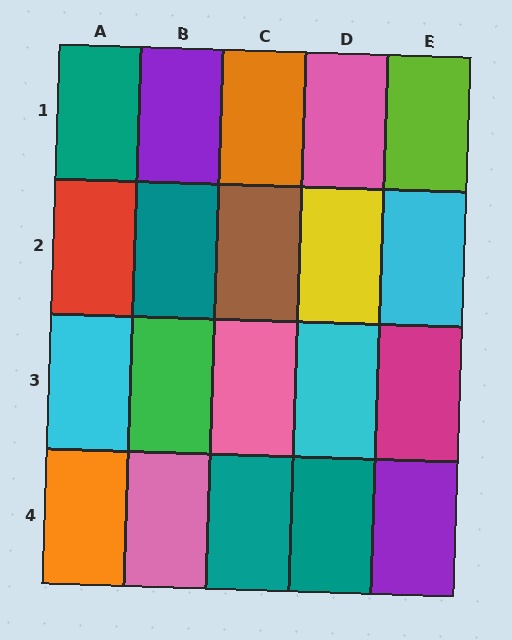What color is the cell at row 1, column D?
Pink.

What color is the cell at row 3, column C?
Pink.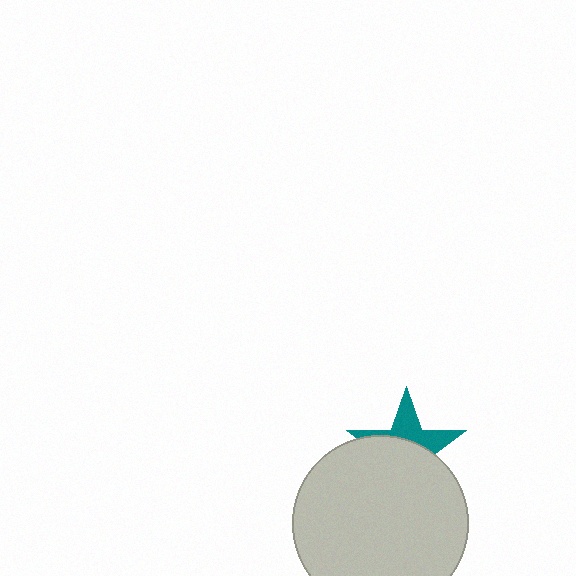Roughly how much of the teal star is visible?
A small part of it is visible (roughly 40%).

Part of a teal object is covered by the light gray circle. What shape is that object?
It is a star.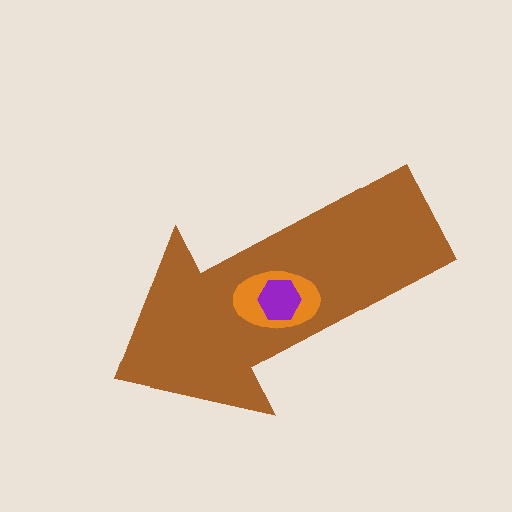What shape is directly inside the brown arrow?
The orange ellipse.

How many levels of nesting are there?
3.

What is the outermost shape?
The brown arrow.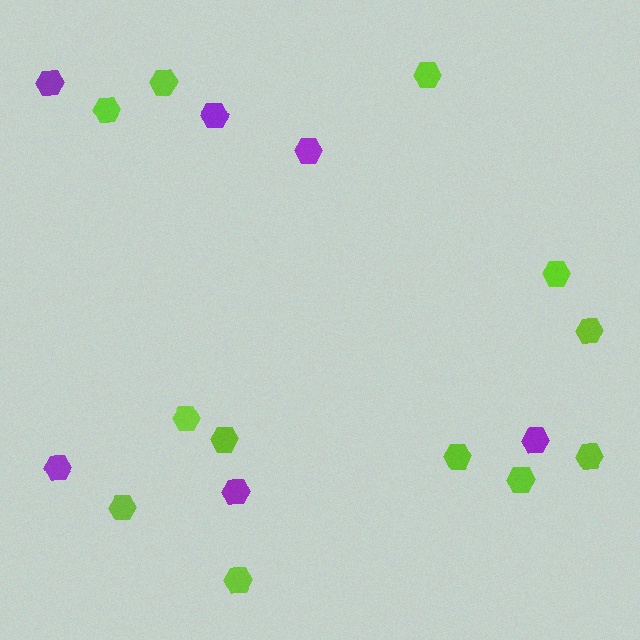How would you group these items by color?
There are 2 groups: one group of lime hexagons (12) and one group of purple hexagons (6).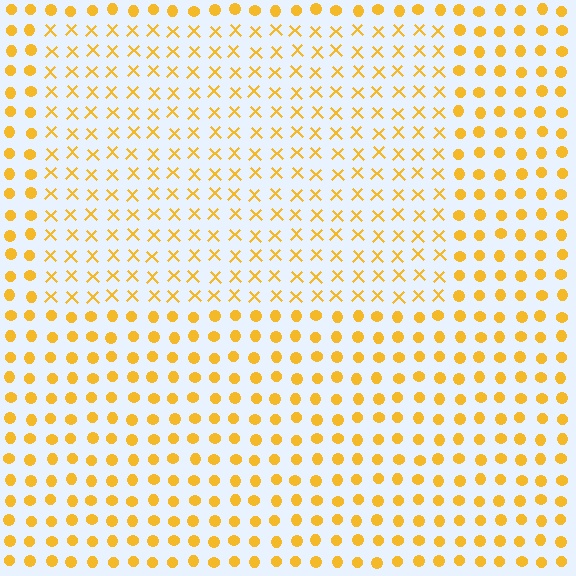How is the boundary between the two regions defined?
The boundary is defined by a change in element shape: X marks inside vs. circles outside. All elements share the same color and spacing.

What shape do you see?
I see a rectangle.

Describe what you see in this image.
The image is filled with small yellow elements arranged in a uniform grid. A rectangle-shaped region contains X marks, while the surrounding area contains circles. The boundary is defined purely by the change in element shape.